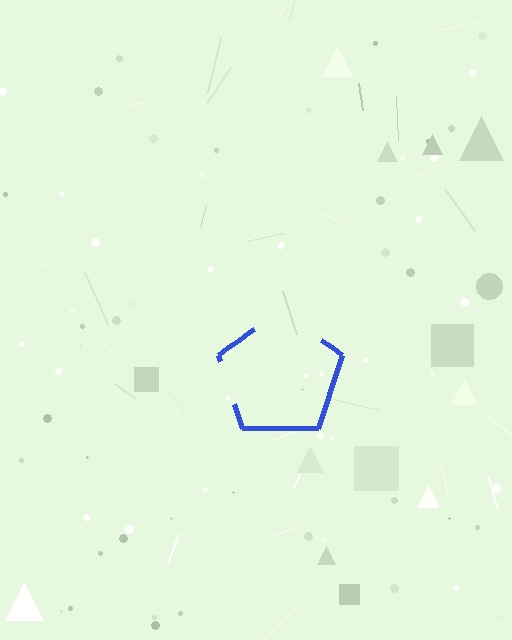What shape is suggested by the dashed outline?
The dashed outline suggests a pentagon.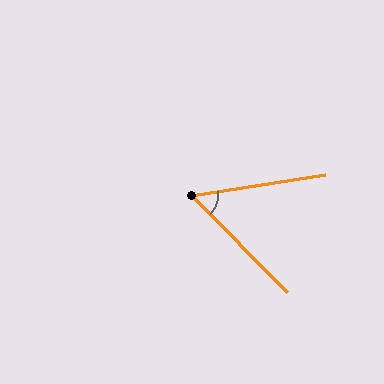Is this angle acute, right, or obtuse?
It is acute.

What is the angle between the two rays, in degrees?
Approximately 54 degrees.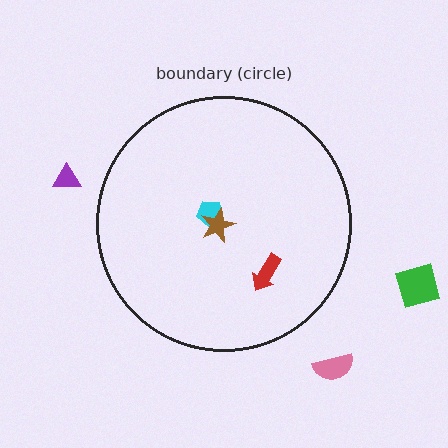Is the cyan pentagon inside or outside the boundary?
Inside.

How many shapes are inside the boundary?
3 inside, 3 outside.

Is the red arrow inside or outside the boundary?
Inside.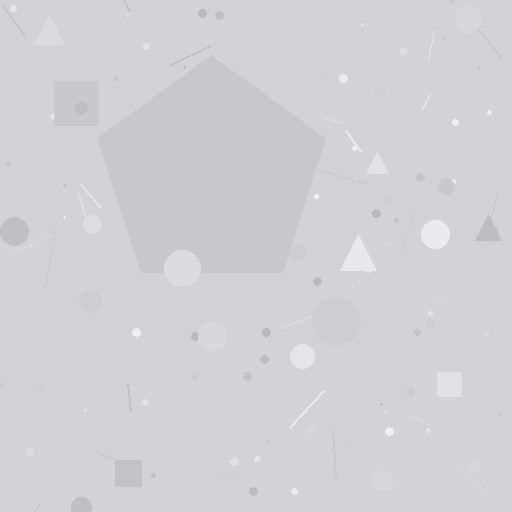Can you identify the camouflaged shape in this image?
The camouflaged shape is a pentagon.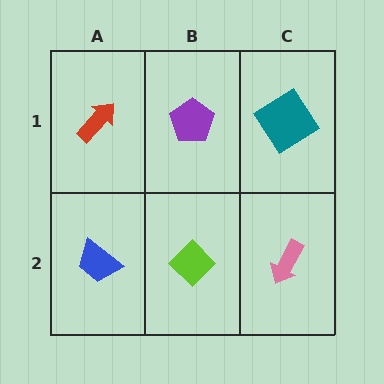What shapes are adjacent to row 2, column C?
A teal diamond (row 1, column C), a lime diamond (row 2, column B).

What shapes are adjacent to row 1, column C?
A pink arrow (row 2, column C), a purple pentagon (row 1, column B).